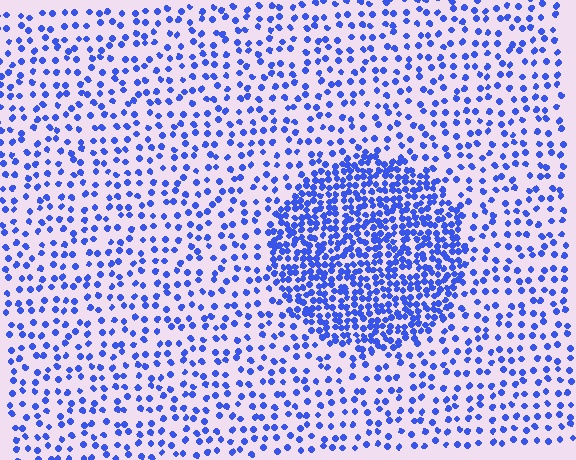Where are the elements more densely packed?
The elements are more densely packed inside the circle boundary.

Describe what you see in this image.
The image contains small blue elements arranged at two different densities. A circle-shaped region is visible where the elements are more densely packed than the surrounding area.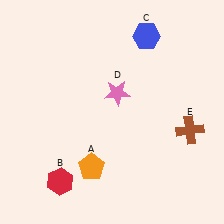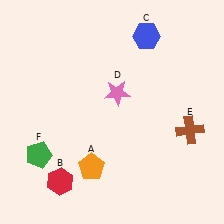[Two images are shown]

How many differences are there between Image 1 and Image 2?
There is 1 difference between the two images.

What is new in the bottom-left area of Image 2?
A green pentagon (F) was added in the bottom-left area of Image 2.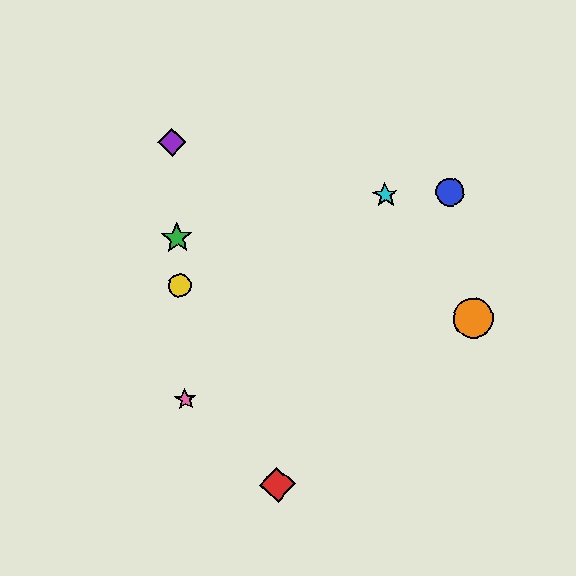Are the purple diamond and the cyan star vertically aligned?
No, the purple diamond is at x≈172 and the cyan star is at x≈385.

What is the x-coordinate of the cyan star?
The cyan star is at x≈385.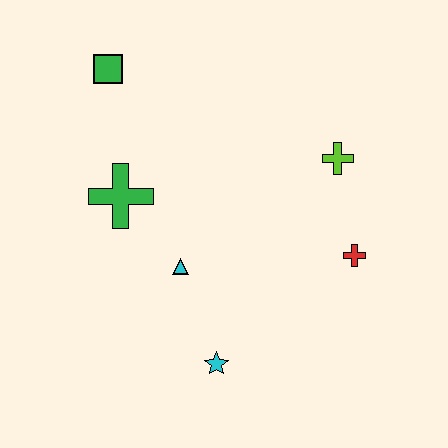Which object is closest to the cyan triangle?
The green cross is closest to the cyan triangle.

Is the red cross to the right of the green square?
Yes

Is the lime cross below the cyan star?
No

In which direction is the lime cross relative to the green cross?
The lime cross is to the right of the green cross.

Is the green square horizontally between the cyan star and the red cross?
No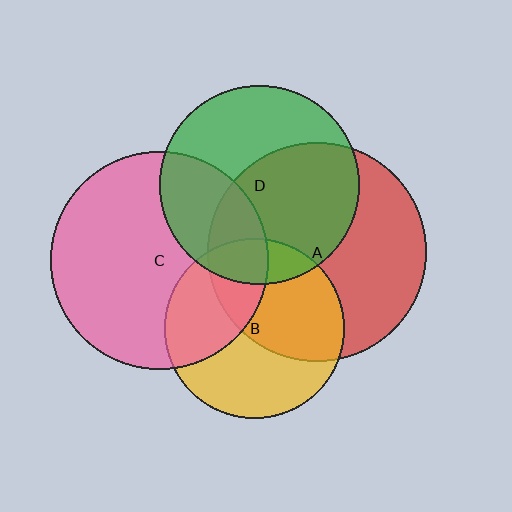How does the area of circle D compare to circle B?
Approximately 1.2 times.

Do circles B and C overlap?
Yes.